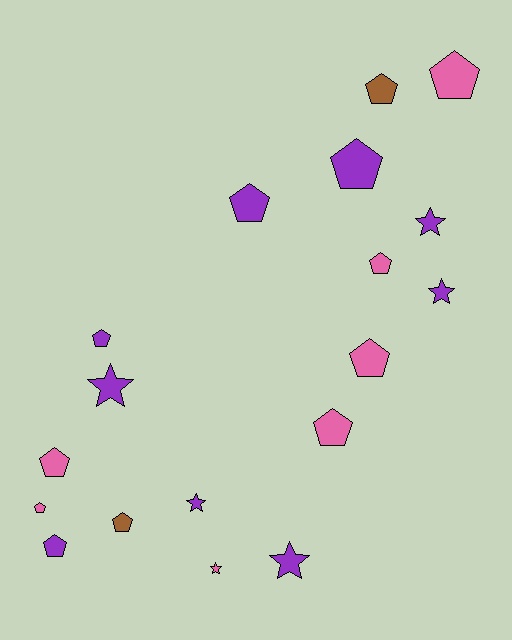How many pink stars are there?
There is 1 pink star.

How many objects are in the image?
There are 18 objects.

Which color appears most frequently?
Purple, with 9 objects.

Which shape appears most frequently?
Pentagon, with 12 objects.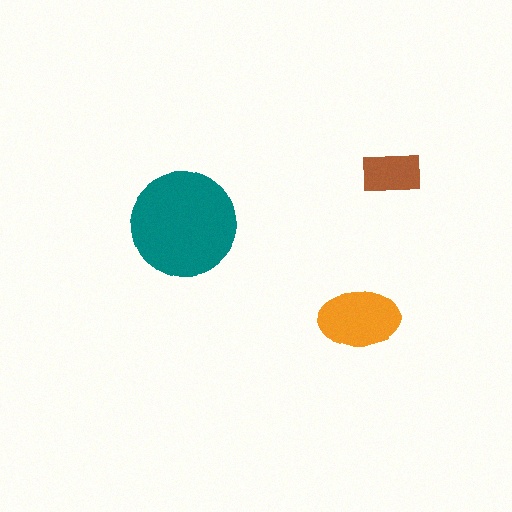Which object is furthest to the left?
The teal circle is leftmost.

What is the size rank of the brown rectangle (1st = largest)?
3rd.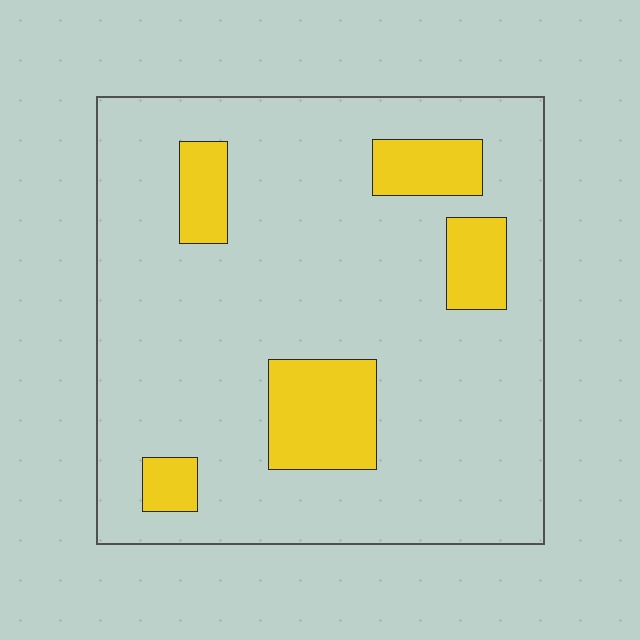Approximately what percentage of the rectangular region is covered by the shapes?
Approximately 15%.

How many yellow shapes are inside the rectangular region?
5.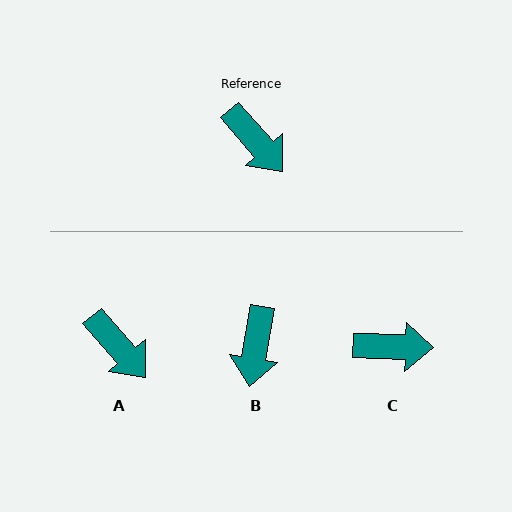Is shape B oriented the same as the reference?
No, it is off by about 51 degrees.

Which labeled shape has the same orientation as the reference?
A.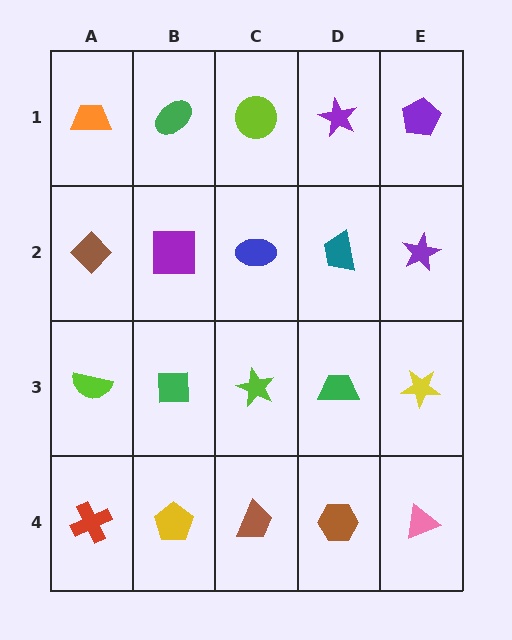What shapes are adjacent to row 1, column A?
A brown diamond (row 2, column A), a green ellipse (row 1, column B).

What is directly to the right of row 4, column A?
A yellow pentagon.